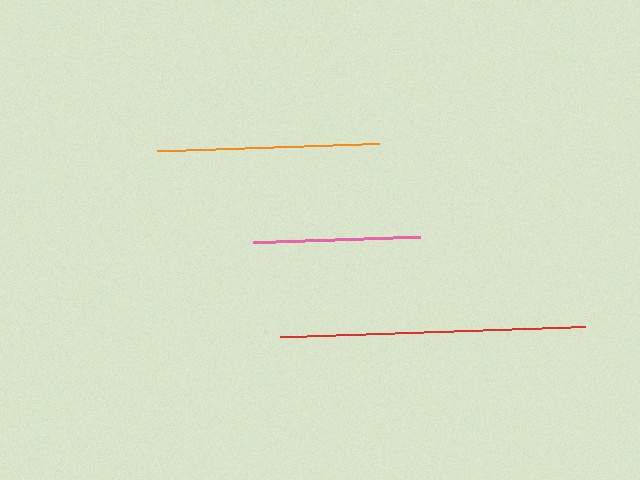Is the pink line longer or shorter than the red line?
The red line is longer than the pink line.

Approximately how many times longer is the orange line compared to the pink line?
The orange line is approximately 1.3 times the length of the pink line.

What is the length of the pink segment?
The pink segment is approximately 167 pixels long.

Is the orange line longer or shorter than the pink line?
The orange line is longer than the pink line.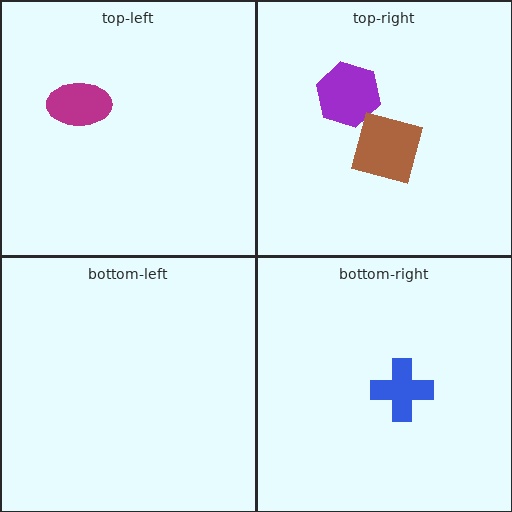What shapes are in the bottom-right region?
The blue cross.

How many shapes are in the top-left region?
1.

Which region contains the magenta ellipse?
The top-left region.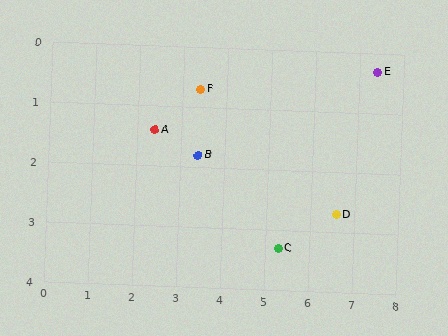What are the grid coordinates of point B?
Point B is at approximately (3.4, 1.8).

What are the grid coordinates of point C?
Point C is at approximately (5.3, 3.3).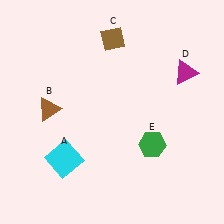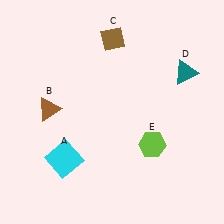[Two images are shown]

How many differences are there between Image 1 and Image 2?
There are 2 differences between the two images.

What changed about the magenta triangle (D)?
In Image 1, D is magenta. In Image 2, it changed to teal.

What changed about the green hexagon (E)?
In Image 1, E is green. In Image 2, it changed to lime.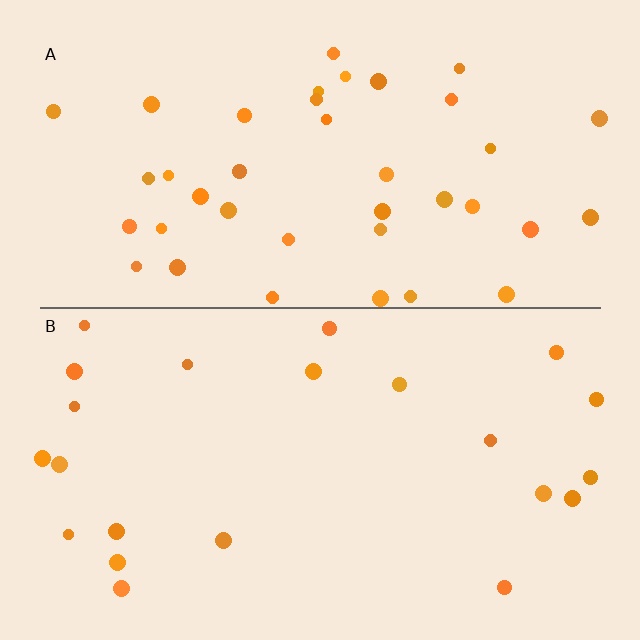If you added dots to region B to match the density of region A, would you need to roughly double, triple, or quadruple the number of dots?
Approximately double.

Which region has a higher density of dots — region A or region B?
A (the top).